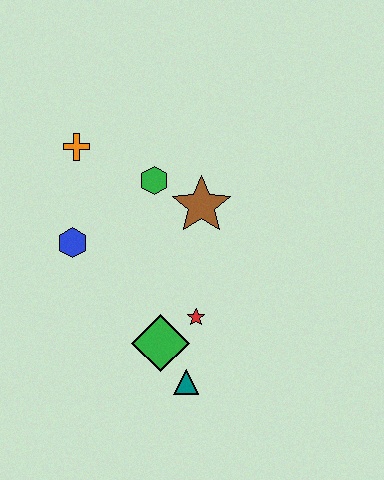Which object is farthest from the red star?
The orange cross is farthest from the red star.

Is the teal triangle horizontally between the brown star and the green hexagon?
Yes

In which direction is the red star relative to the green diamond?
The red star is to the right of the green diamond.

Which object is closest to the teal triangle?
The green diamond is closest to the teal triangle.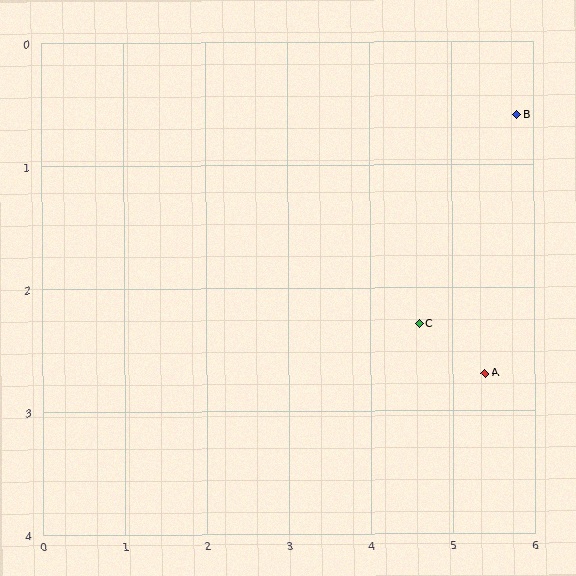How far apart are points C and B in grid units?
Points C and B are about 2.1 grid units apart.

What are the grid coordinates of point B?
Point B is at approximately (5.8, 0.6).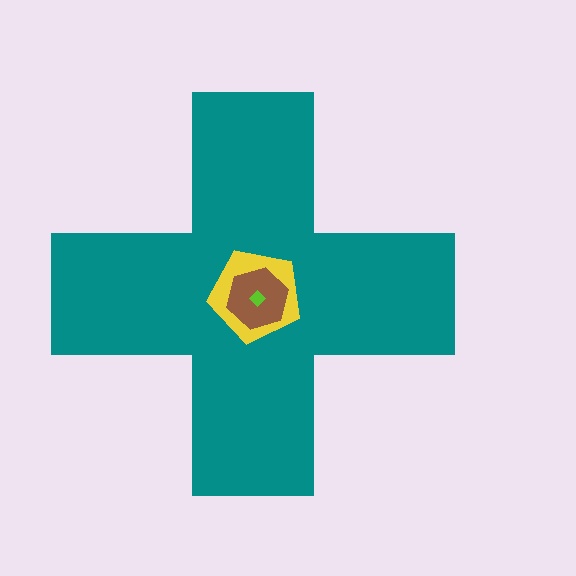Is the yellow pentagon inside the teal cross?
Yes.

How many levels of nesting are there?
4.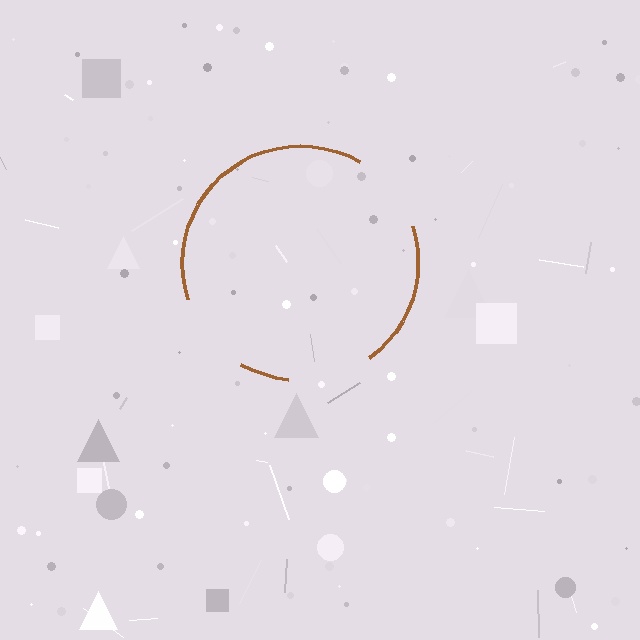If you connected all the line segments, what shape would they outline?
They would outline a circle.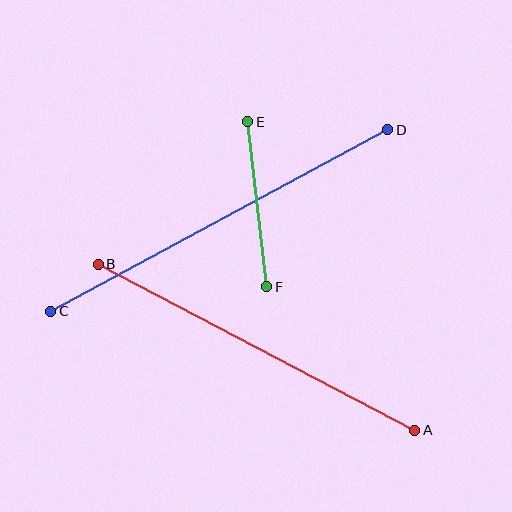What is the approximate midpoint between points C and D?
The midpoint is at approximately (219, 221) pixels.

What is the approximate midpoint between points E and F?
The midpoint is at approximately (257, 204) pixels.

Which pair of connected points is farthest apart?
Points C and D are farthest apart.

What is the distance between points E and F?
The distance is approximately 166 pixels.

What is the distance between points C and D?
The distance is approximately 383 pixels.